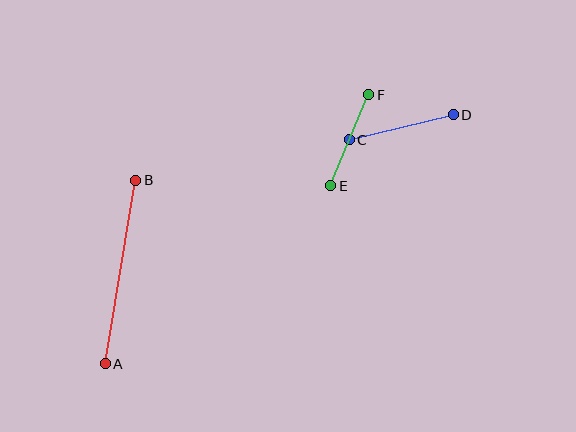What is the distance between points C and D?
The distance is approximately 107 pixels.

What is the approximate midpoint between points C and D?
The midpoint is at approximately (401, 127) pixels.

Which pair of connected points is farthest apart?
Points A and B are farthest apart.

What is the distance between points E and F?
The distance is approximately 99 pixels.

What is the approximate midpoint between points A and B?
The midpoint is at approximately (120, 272) pixels.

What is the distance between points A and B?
The distance is approximately 186 pixels.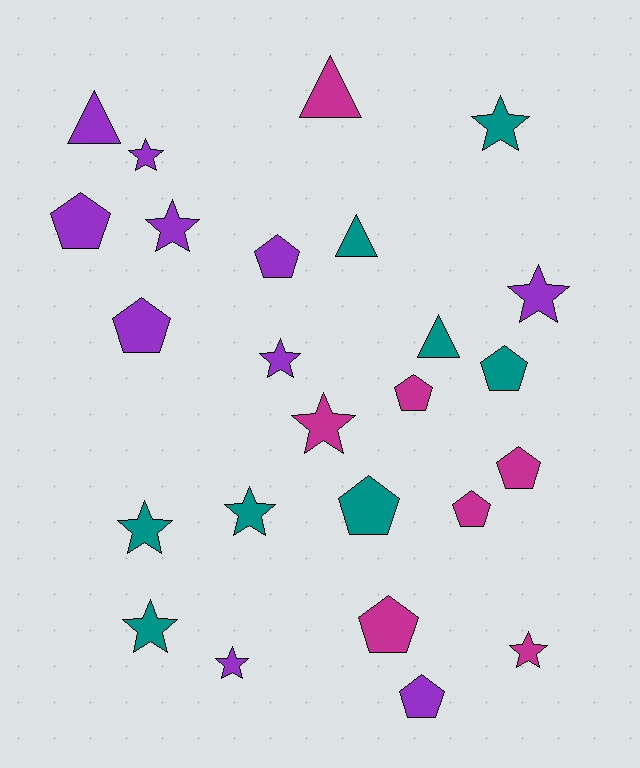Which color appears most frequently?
Purple, with 10 objects.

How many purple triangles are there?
There is 1 purple triangle.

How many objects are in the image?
There are 25 objects.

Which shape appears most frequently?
Star, with 11 objects.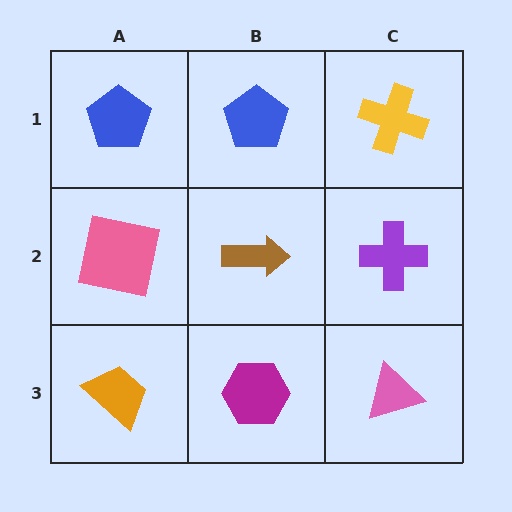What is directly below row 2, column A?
An orange trapezoid.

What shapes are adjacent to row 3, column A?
A pink square (row 2, column A), a magenta hexagon (row 3, column B).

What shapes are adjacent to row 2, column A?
A blue pentagon (row 1, column A), an orange trapezoid (row 3, column A), a brown arrow (row 2, column B).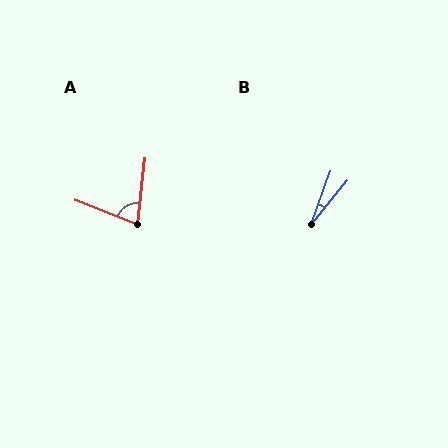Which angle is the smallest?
B, at approximately 19 degrees.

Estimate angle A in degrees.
Approximately 75 degrees.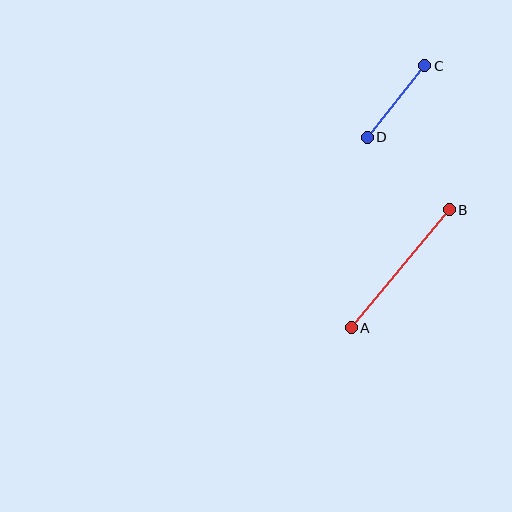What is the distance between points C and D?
The distance is approximately 92 pixels.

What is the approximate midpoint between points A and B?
The midpoint is at approximately (400, 269) pixels.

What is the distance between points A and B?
The distance is approximately 154 pixels.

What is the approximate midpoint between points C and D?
The midpoint is at approximately (396, 101) pixels.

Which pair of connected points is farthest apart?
Points A and B are farthest apart.